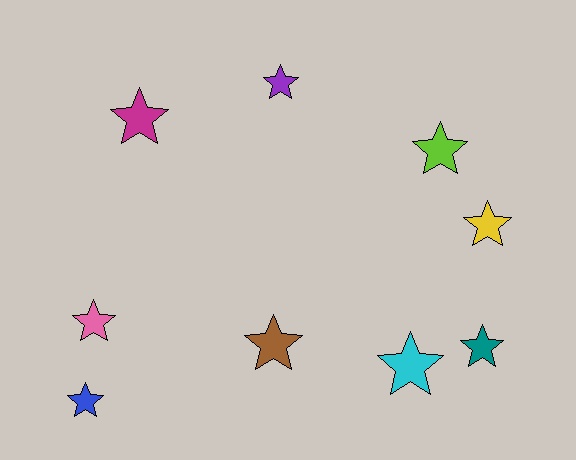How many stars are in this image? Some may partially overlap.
There are 9 stars.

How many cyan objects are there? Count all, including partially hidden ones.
There is 1 cyan object.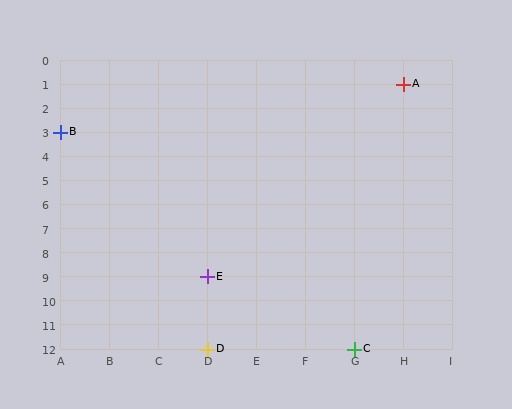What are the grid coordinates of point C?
Point C is at grid coordinates (G, 12).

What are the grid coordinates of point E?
Point E is at grid coordinates (D, 9).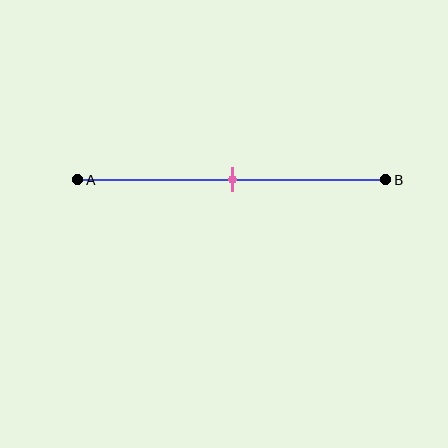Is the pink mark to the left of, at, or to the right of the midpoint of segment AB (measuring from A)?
The pink mark is approximately at the midpoint of segment AB.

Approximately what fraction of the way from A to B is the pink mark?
The pink mark is approximately 50% of the way from A to B.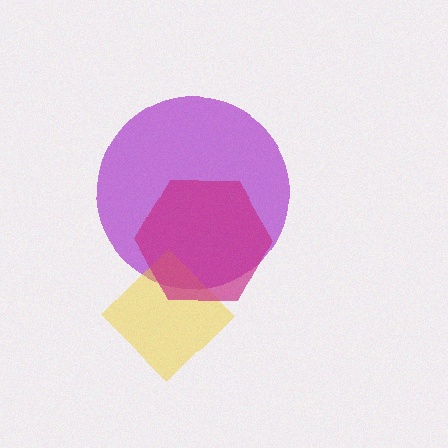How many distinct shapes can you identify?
There are 3 distinct shapes: a purple circle, a yellow diamond, a magenta hexagon.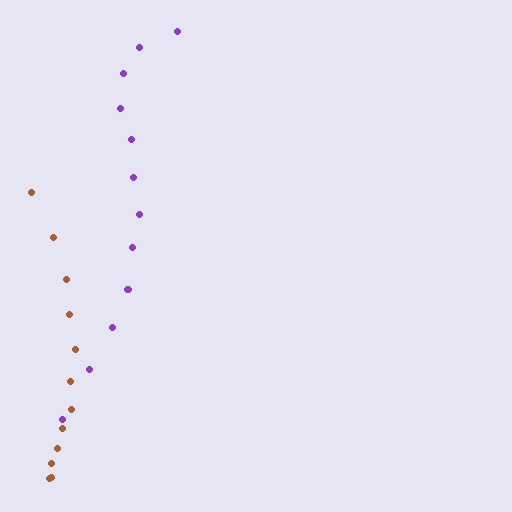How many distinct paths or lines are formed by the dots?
There are 2 distinct paths.